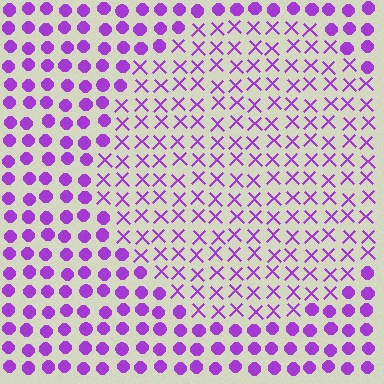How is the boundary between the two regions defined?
The boundary is defined by a change in element shape: X marks inside vs. circles outside. All elements share the same color and spacing.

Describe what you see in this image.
The image is filled with small purple elements arranged in a uniform grid. A circle-shaped region contains X marks, while the surrounding area contains circles. The boundary is defined purely by the change in element shape.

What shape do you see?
I see a circle.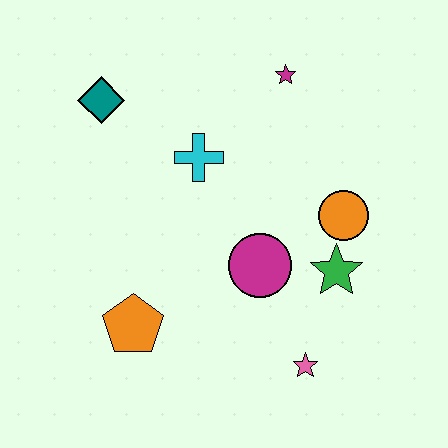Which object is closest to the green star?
The orange circle is closest to the green star.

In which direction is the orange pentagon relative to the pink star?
The orange pentagon is to the left of the pink star.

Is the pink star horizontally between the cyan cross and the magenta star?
No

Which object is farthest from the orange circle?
The teal diamond is farthest from the orange circle.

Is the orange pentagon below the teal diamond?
Yes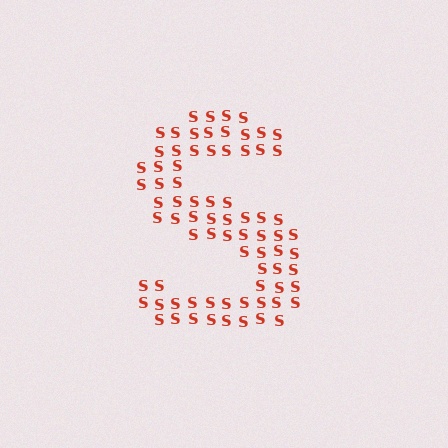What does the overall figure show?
The overall figure shows the letter S.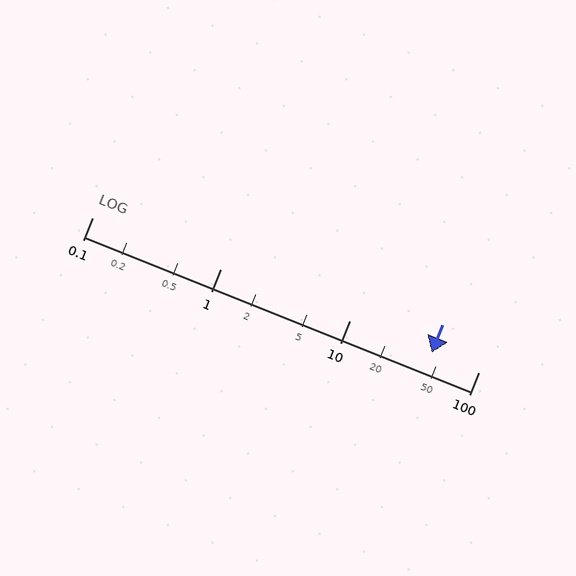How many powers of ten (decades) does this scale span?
The scale spans 3 decades, from 0.1 to 100.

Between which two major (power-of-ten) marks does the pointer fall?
The pointer is between 10 and 100.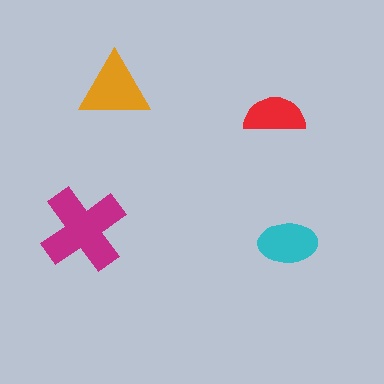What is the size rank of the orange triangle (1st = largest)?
2nd.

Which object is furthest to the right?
The cyan ellipse is rightmost.